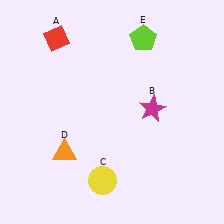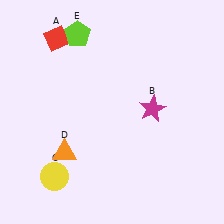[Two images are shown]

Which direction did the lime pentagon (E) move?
The lime pentagon (E) moved left.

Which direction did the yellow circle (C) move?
The yellow circle (C) moved left.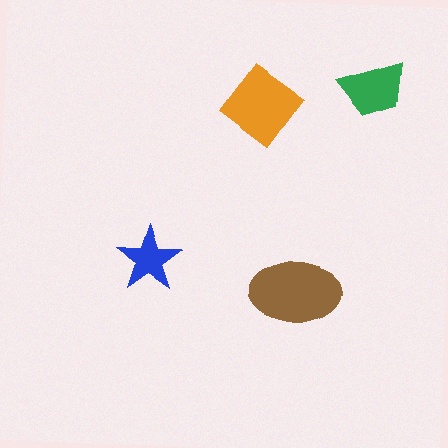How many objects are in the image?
There are 4 objects in the image.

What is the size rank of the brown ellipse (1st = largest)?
1st.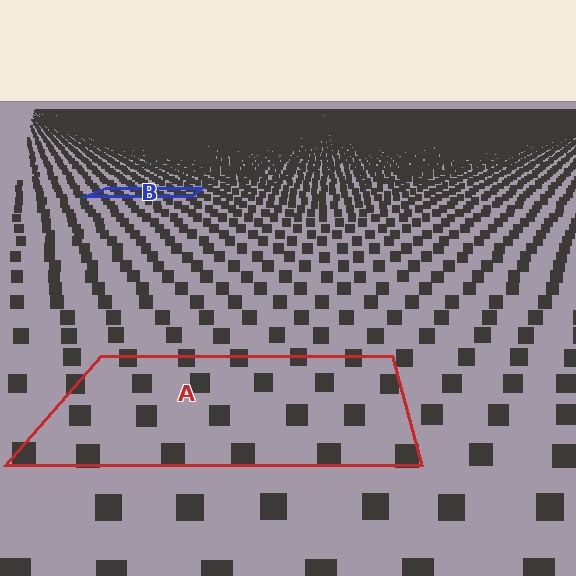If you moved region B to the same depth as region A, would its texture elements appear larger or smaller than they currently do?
They would appear larger. At a closer depth, the same texture elements are projected at a bigger on-screen size.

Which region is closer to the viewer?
Region A is closer. The texture elements there are larger and more spread out.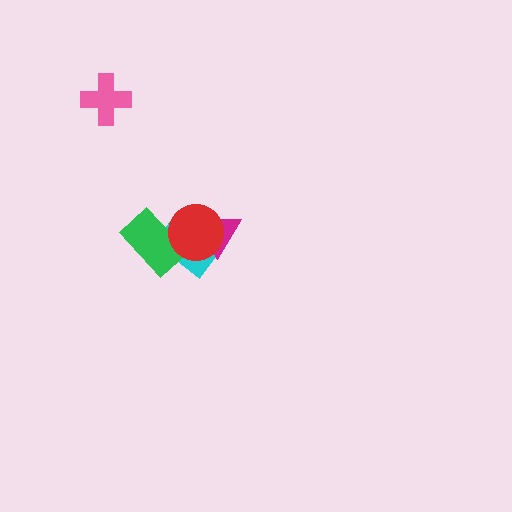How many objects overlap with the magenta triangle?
2 objects overlap with the magenta triangle.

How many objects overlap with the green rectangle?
2 objects overlap with the green rectangle.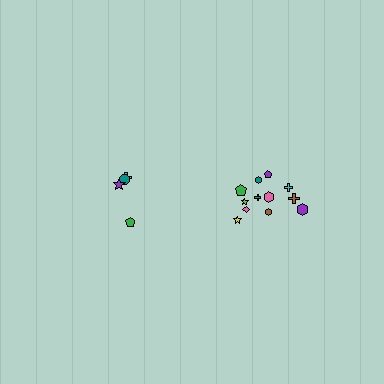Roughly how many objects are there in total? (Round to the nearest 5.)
Roughly 15 objects in total.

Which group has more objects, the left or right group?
The right group.